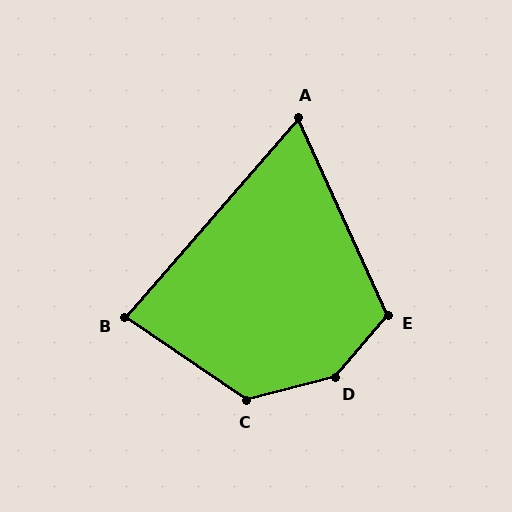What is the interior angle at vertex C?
Approximately 131 degrees (obtuse).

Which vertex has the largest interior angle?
D, at approximately 145 degrees.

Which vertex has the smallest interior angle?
A, at approximately 65 degrees.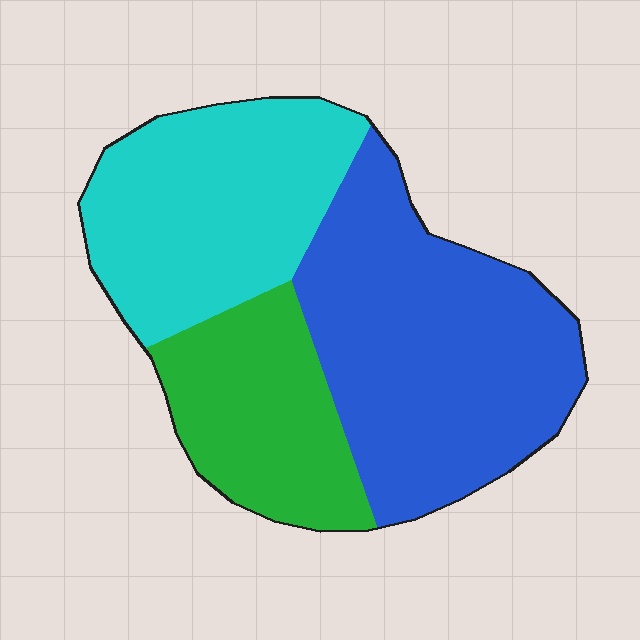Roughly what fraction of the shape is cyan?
Cyan takes up about one third (1/3) of the shape.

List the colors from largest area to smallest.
From largest to smallest: blue, cyan, green.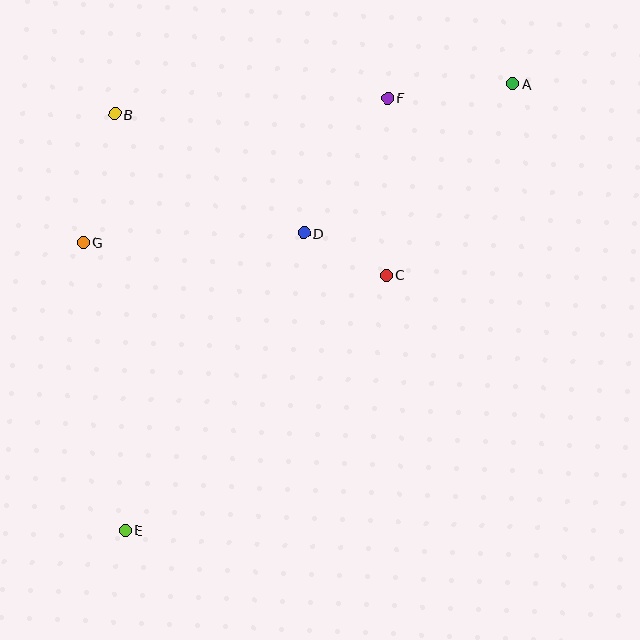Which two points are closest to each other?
Points C and D are closest to each other.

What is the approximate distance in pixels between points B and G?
The distance between B and G is approximately 132 pixels.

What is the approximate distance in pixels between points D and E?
The distance between D and E is approximately 347 pixels.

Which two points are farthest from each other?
Points A and E are farthest from each other.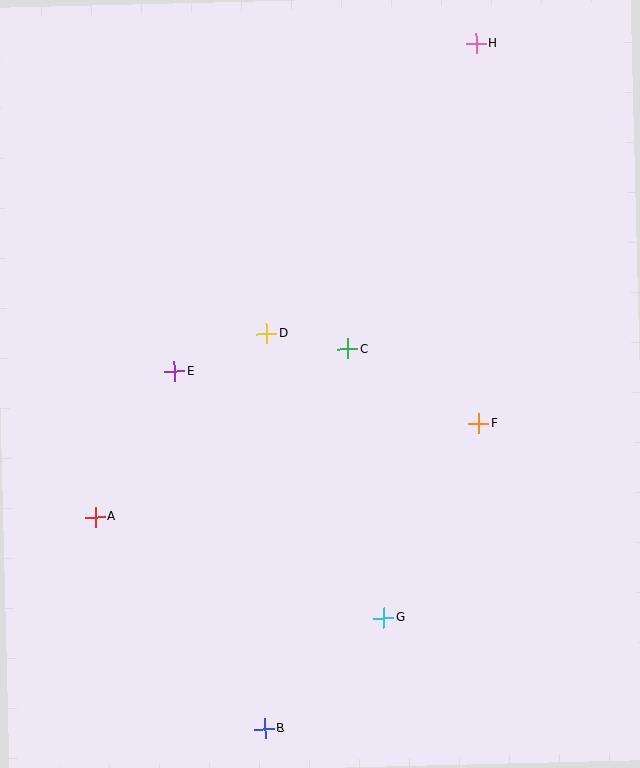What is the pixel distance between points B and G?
The distance between B and G is 163 pixels.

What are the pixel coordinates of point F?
Point F is at (479, 423).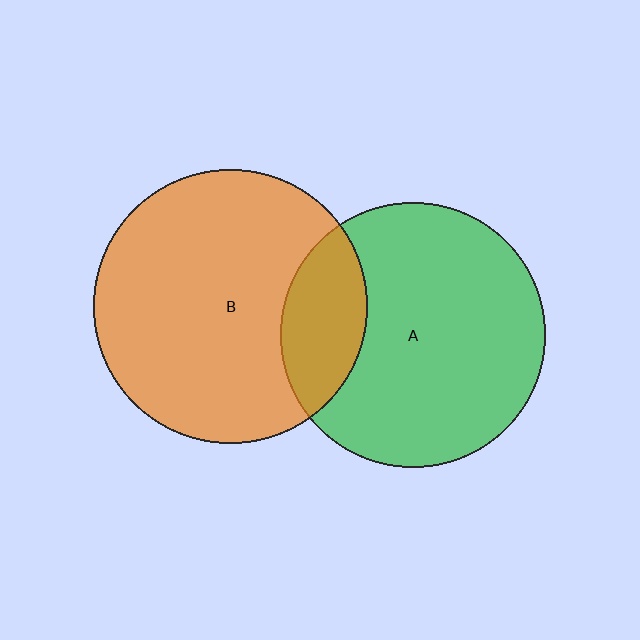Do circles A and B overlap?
Yes.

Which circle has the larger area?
Circle B (orange).